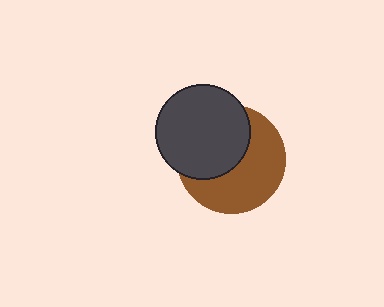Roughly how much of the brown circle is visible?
About half of it is visible (roughly 54%).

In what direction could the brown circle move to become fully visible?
The brown circle could move toward the lower-right. That would shift it out from behind the dark gray circle entirely.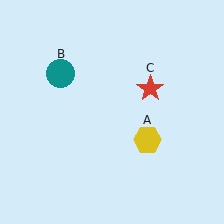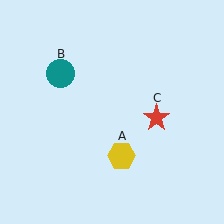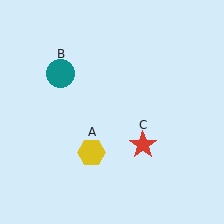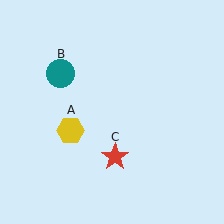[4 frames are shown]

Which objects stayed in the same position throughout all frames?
Teal circle (object B) remained stationary.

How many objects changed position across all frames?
2 objects changed position: yellow hexagon (object A), red star (object C).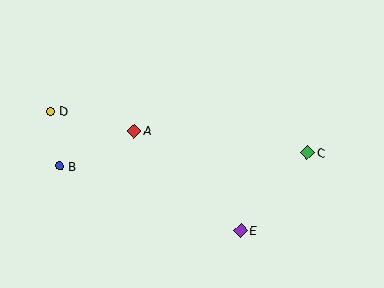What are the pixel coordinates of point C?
Point C is at (307, 153).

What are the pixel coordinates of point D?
Point D is at (50, 111).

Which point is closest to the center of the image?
Point A at (134, 131) is closest to the center.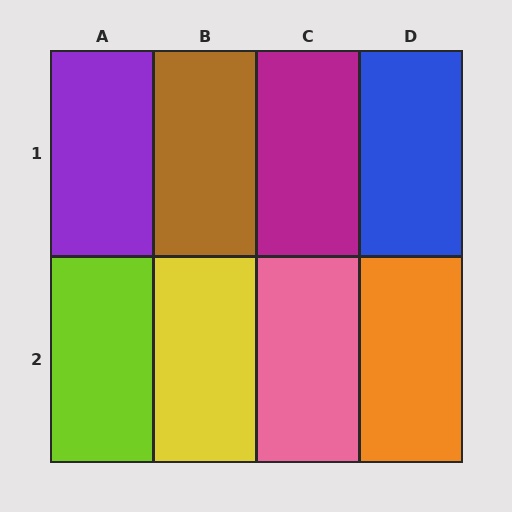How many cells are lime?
1 cell is lime.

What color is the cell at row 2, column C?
Pink.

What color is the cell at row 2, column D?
Orange.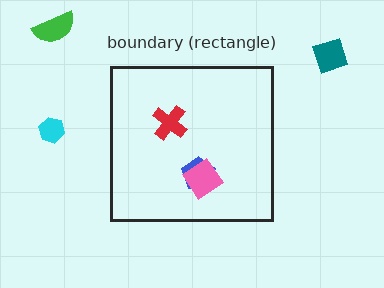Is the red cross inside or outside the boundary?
Inside.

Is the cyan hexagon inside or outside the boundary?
Outside.